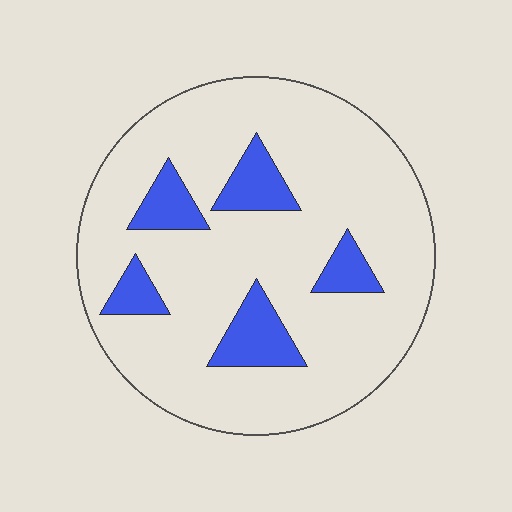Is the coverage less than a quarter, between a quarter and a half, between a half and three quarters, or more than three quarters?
Less than a quarter.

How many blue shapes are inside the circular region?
5.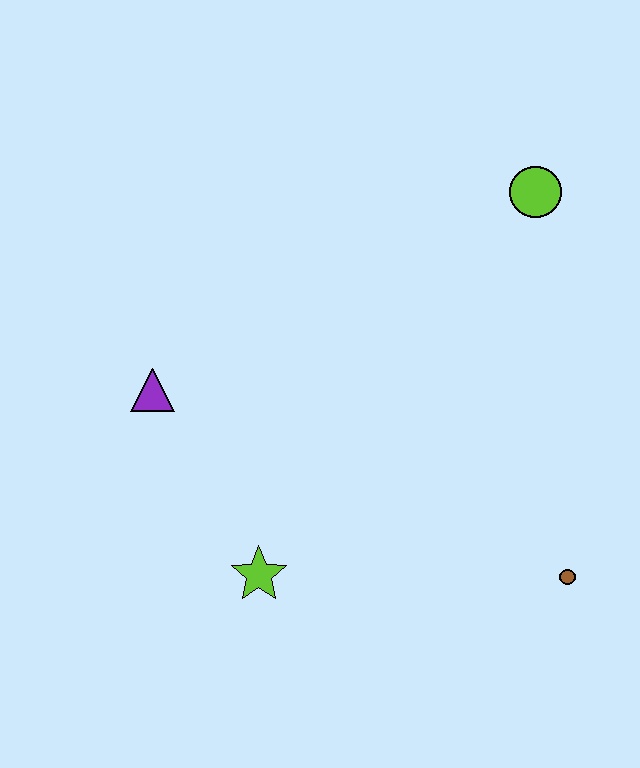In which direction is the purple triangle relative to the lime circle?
The purple triangle is to the left of the lime circle.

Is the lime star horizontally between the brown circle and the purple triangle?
Yes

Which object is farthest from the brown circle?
The purple triangle is farthest from the brown circle.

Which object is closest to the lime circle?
The brown circle is closest to the lime circle.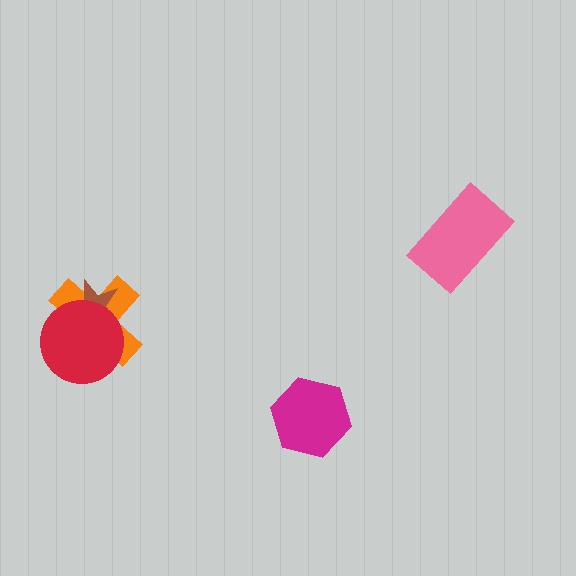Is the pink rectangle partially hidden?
No, no other shape covers it.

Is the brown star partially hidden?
Yes, it is partially covered by another shape.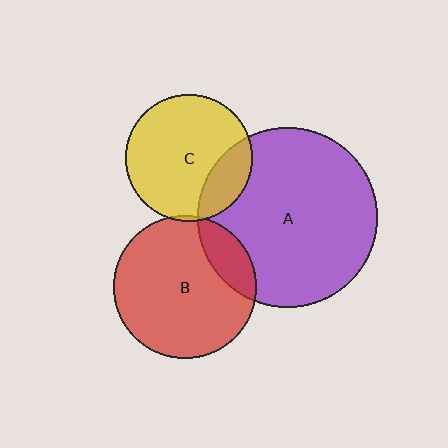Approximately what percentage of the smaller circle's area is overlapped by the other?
Approximately 5%.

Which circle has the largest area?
Circle A (purple).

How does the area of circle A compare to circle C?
Approximately 2.0 times.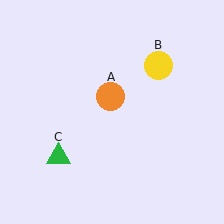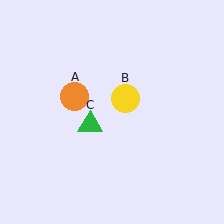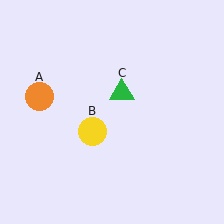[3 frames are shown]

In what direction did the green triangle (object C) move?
The green triangle (object C) moved up and to the right.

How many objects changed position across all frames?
3 objects changed position: orange circle (object A), yellow circle (object B), green triangle (object C).